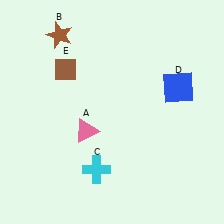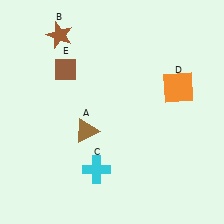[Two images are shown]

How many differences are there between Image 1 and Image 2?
There are 2 differences between the two images.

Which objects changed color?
A changed from pink to brown. D changed from blue to orange.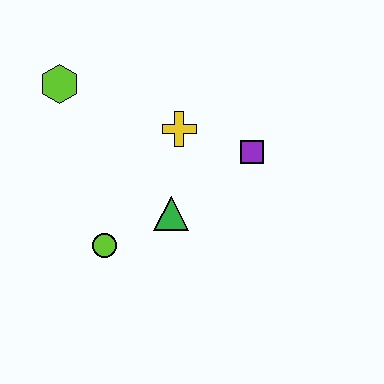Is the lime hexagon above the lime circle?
Yes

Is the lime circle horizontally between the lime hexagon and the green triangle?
Yes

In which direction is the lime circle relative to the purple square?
The lime circle is to the left of the purple square.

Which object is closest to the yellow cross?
The purple square is closest to the yellow cross.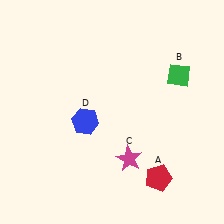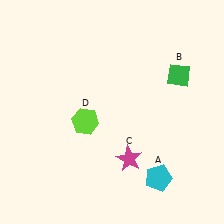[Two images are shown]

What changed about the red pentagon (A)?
In Image 1, A is red. In Image 2, it changed to cyan.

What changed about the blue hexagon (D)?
In Image 1, D is blue. In Image 2, it changed to lime.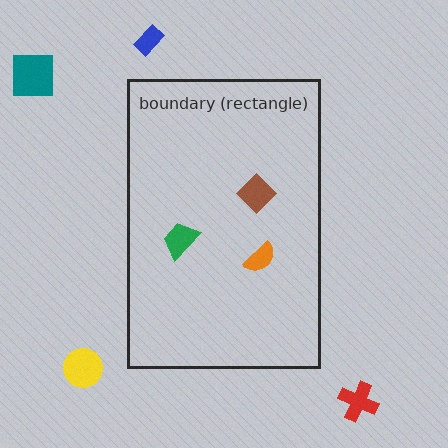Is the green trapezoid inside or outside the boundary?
Inside.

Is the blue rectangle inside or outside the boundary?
Outside.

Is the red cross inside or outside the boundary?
Outside.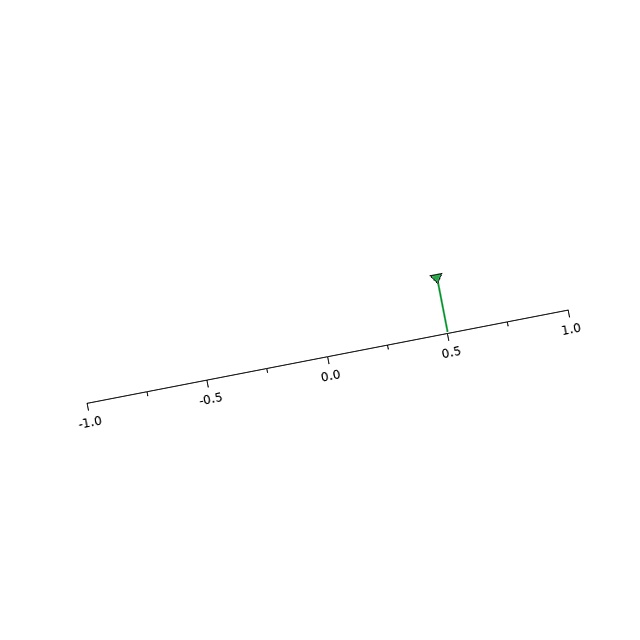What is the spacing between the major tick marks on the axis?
The major ticks are spaced 0.5 apart.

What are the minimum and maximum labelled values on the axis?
The axis runs from -1.0 to 1.0.